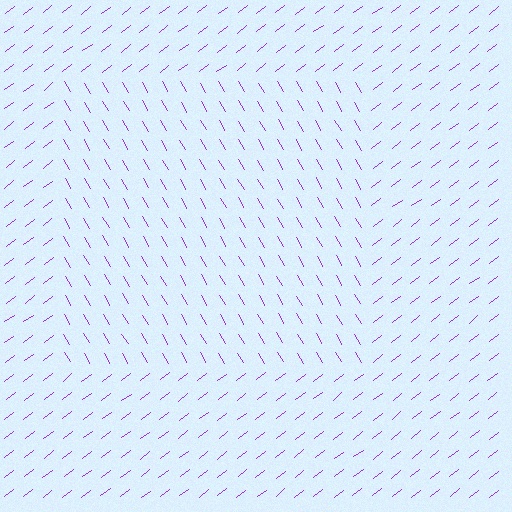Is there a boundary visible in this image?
Yes, there is a texture boundary formed by a change in line orientation.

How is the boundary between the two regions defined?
The boundary is defined purely by a change in line orientation (approximately 82 degrees difference). All lines are the same color and thickness.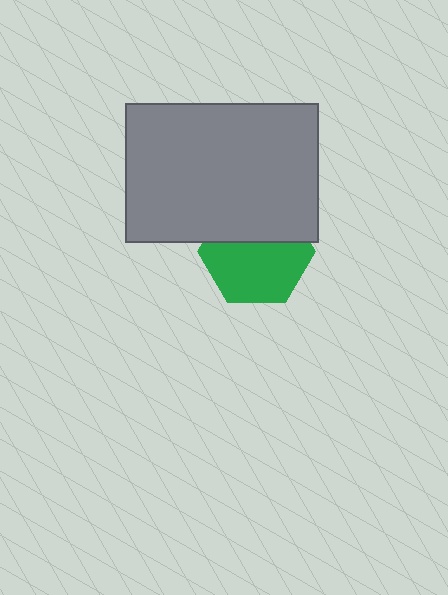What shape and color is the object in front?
The object in front is a gray rectangle.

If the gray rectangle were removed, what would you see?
You would see the complete green hexagon.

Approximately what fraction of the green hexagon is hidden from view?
Roughly 40% of the green hexagon is hidden behind the gray rectangle.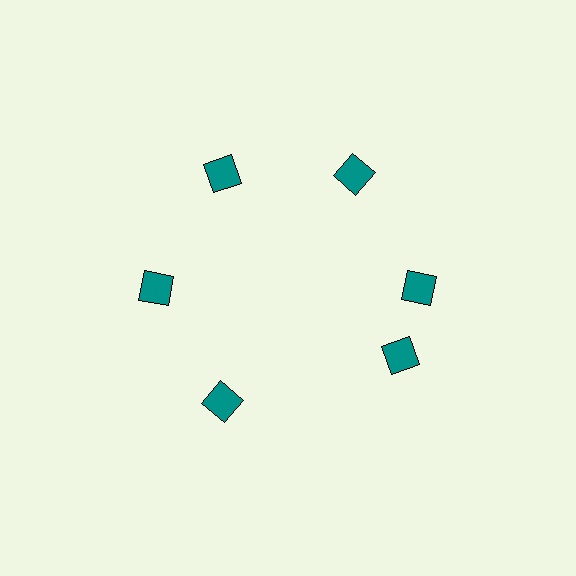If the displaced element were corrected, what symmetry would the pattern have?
It would have 6-fold rotational symmetry — the pattern would map onto itself every 60 degrees.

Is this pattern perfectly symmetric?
No. The 6 teal diamonds are arranged in a ring, but one element near the 5 o'clock position is rotated out of alignment along the ring, breaking the 6-fold rotational symmetry.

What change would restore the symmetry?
The symmetry would be restored by rotating it back into even spacing with its neighbors so that all 6 diamonds sit at equal angles and equal distance from the center.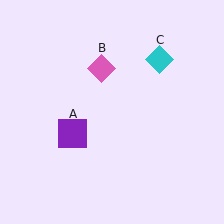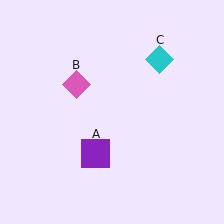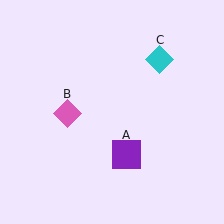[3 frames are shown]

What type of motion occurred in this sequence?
The purple square (object A), pink diamond (object B) rotated counterclockwise around the center of the scene.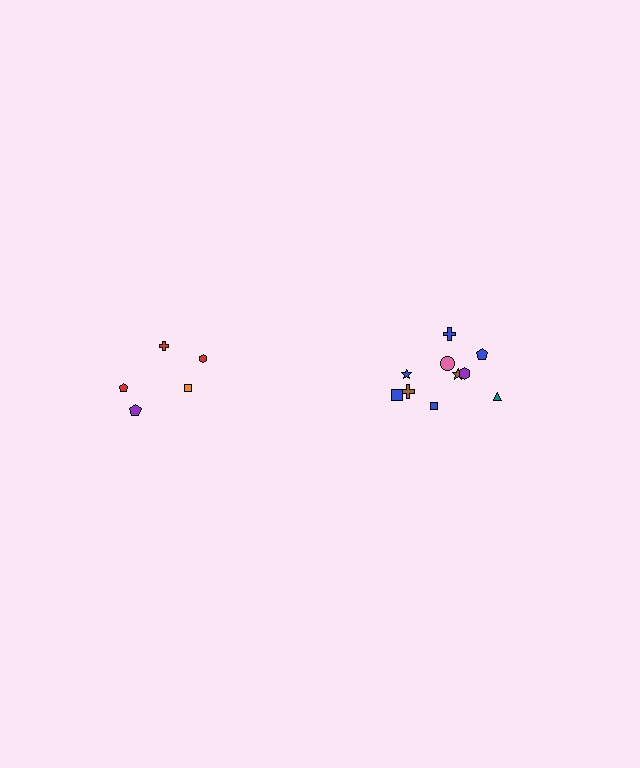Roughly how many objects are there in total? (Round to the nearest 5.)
Roughly 15 objects in total.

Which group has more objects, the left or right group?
The right group.